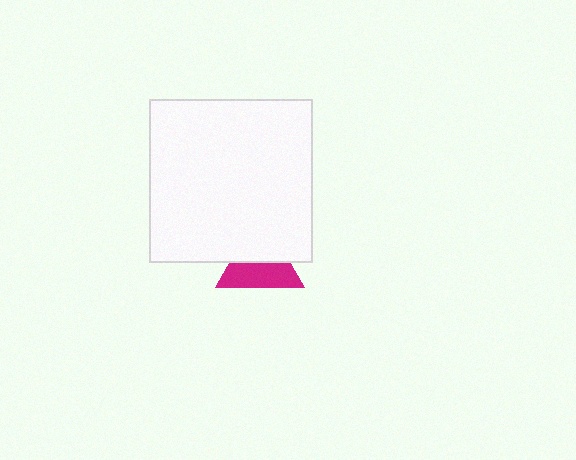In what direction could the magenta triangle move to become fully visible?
The magenta triangle could move down. That would shift it out from behind the white square entirely.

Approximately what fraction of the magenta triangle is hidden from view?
Roughly 48% of the magenta triangle is hidden behind the white square.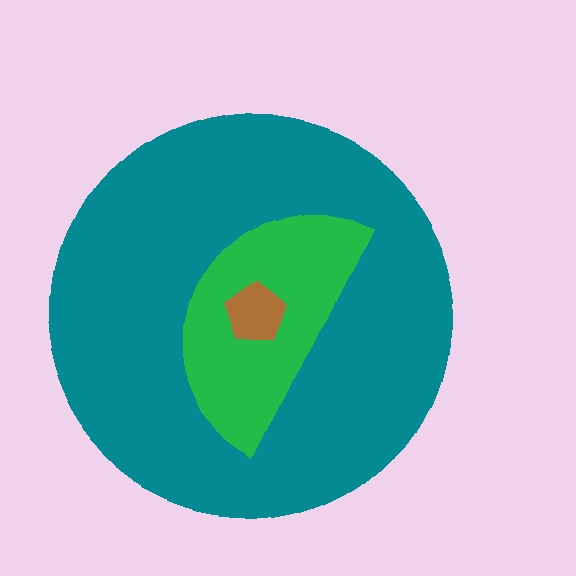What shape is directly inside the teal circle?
The green semicircle.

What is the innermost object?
The brown pentagon.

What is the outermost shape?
The teal circle.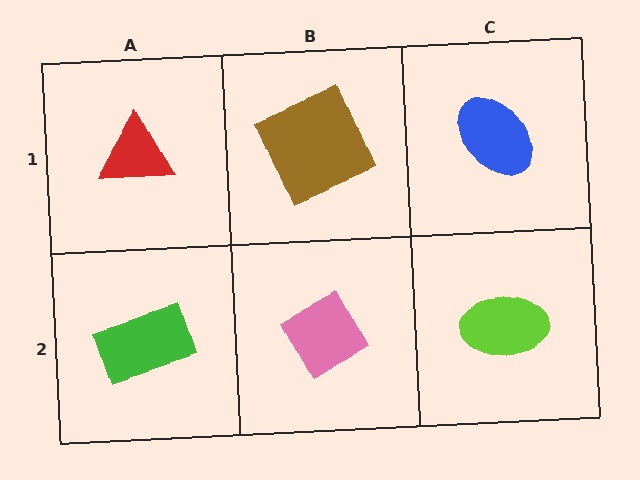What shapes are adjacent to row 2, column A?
A red triangle (row 1, column A), a pink diamond (row 2, column B).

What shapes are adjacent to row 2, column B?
A brown square (row 1, column B), a green rectangle (row 2, column A), a lime ellipse (row 2, column C).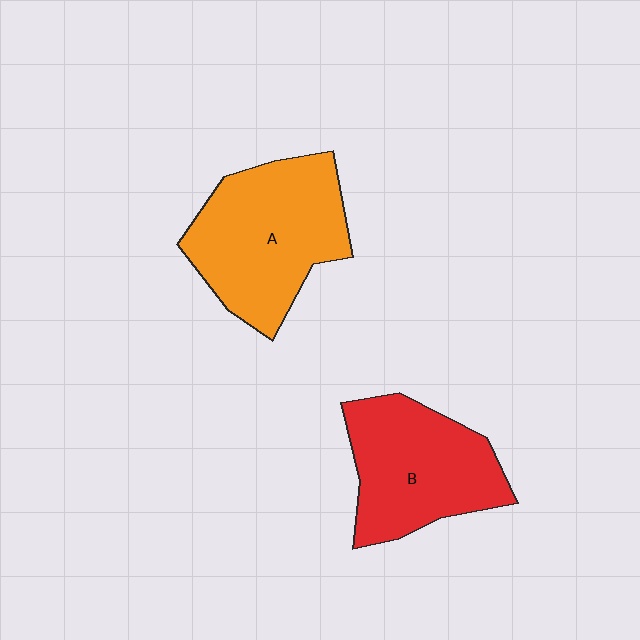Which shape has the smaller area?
Shape B (red).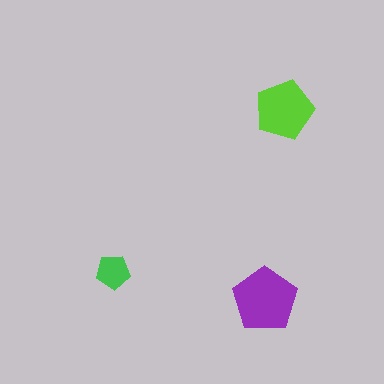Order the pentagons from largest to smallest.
the purple one, the lime one, the green one.